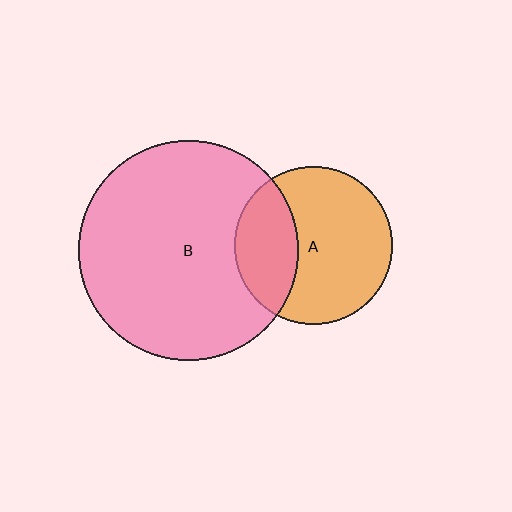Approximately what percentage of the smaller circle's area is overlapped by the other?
Approximately 30%.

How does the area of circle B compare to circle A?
Approximately 1.9 times.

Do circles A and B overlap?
Yes.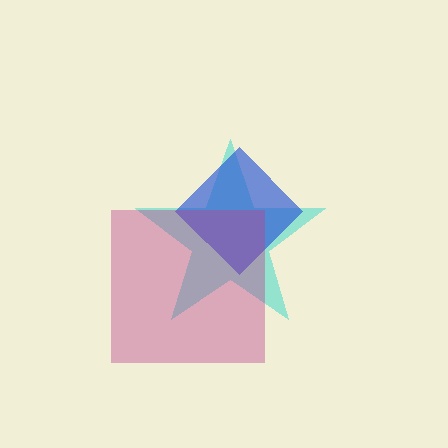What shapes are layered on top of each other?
The layered shapes are: a cyan star, a blue diamond, a magenta square.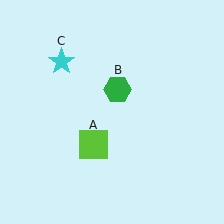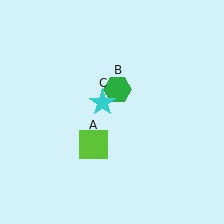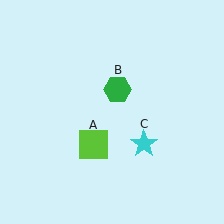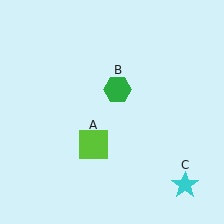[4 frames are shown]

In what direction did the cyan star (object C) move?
The cyan star (object C) moved down and to the right.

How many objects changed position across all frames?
1 object changed position: cyan star (object C).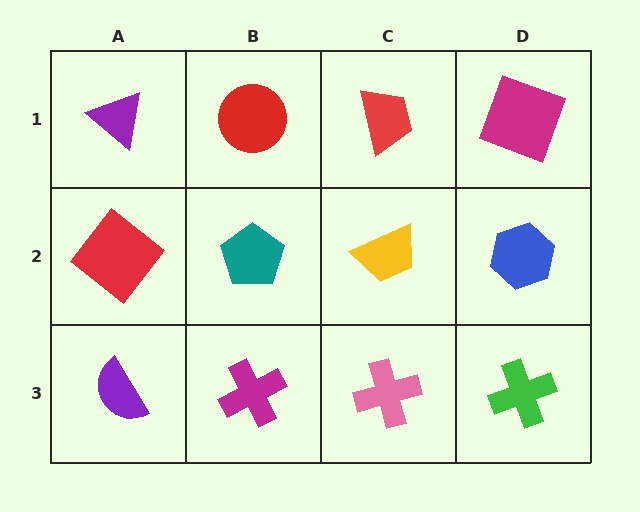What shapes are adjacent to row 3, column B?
A teal pentagon (row 2, column B), a purple semicircle (row 3, column A), a pink cross (row 3, column C).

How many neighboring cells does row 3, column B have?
3.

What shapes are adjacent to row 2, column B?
A red circle (row 1, column B), a magenta cross (row 3, column B), a red diamond (row 2, column A), a yellow trapezoid (row 2, column C).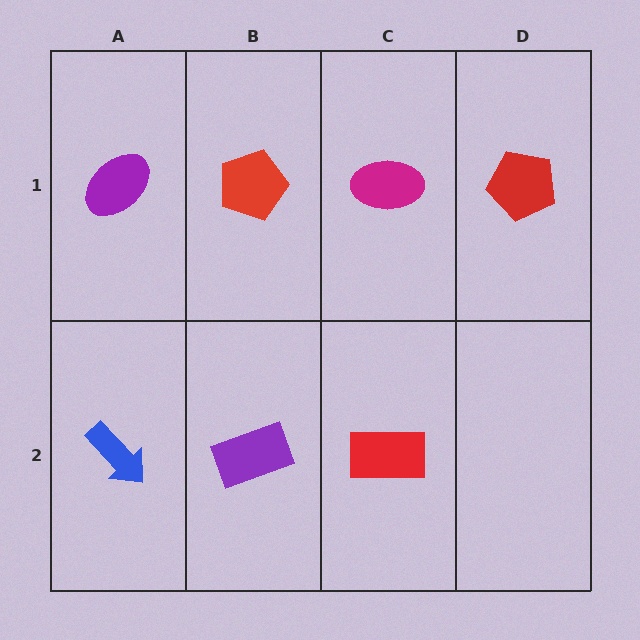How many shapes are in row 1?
4 shapes.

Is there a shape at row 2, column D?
No, that cell is empty.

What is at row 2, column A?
A blue arrow.